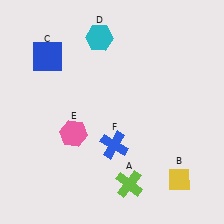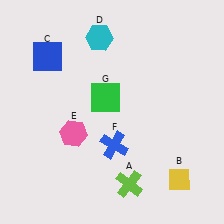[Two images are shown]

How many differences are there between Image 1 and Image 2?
There is 1 difference between the two images.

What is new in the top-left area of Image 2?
A green square (G) was added in the top-left area of Image 2.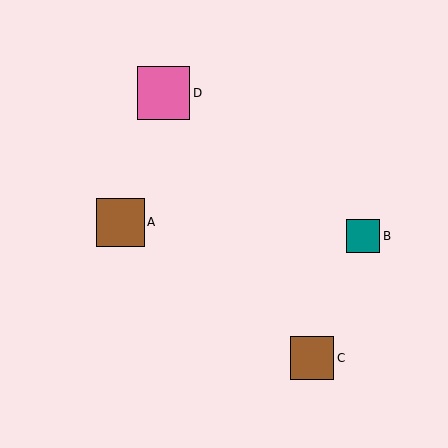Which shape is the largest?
The pink square (labeled D) is the largest.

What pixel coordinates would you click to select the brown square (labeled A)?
Click at (120, 223) to select the brown square A.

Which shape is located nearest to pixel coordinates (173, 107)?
The pink square (labeled D) at (163, 93) is nearest to that location.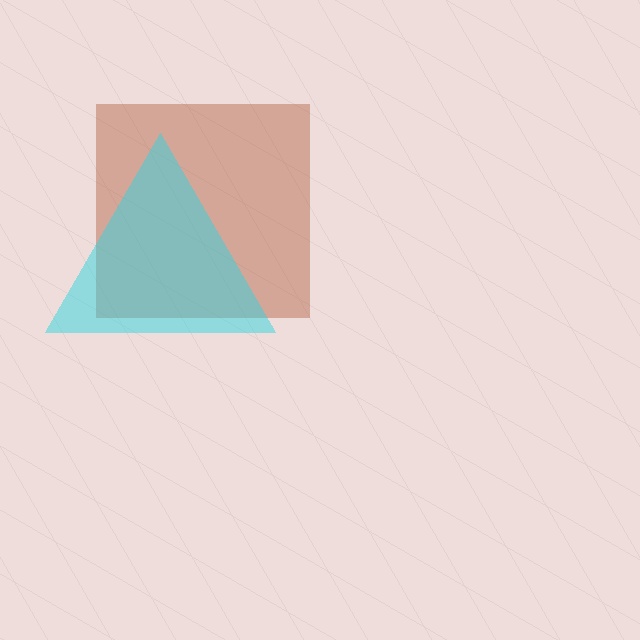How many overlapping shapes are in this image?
There are 2 overlapping shapes in the image.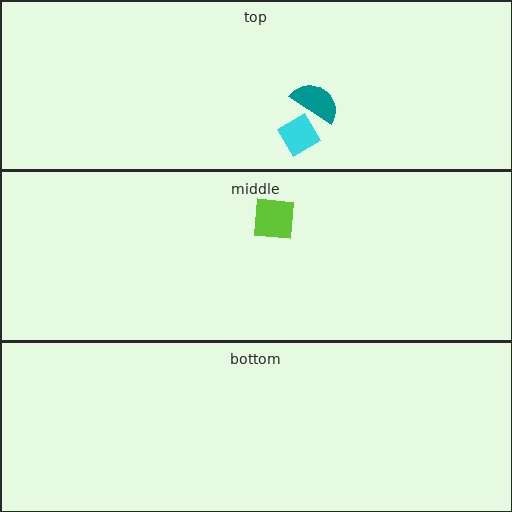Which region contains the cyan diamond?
The top region.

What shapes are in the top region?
The teal semicircle, the cyan diamond.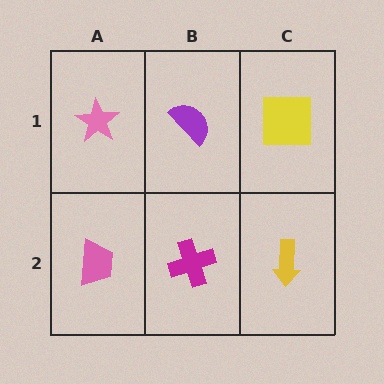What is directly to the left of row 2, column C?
A magenta cross.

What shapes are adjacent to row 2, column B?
A purple semicircle (row 1, column B), a pink trapezoid (row 2, column A), a yellow arrow (row 2, column C).